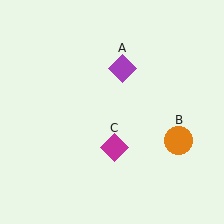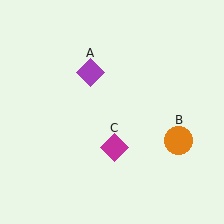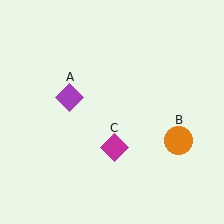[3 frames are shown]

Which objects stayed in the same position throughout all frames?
Orange circle (object B) and magenta diamond (object C) remained stationary.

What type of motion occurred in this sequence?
The purple diamond (object A) rotated counterclockwise around the center of the scene.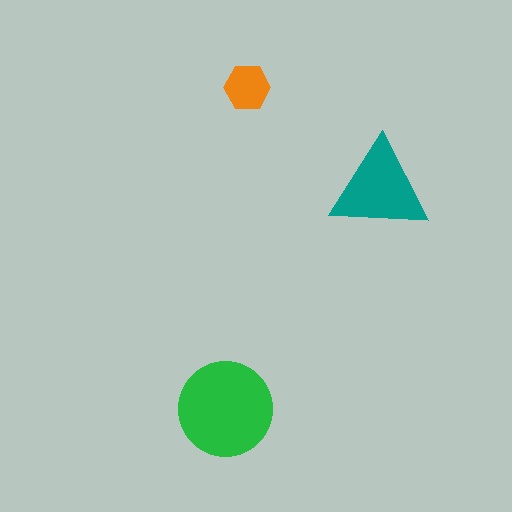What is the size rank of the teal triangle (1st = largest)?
2nd.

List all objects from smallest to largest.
The orange hexagon, the teal triangle, the green circle.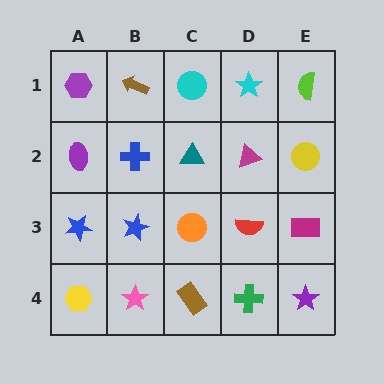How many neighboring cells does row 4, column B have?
3.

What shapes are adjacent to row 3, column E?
A yellow circle (row 2, column E), a purple star (row 4, column E), a red semicircle (row 3, column D).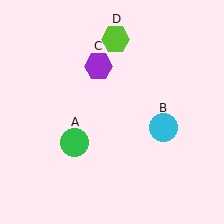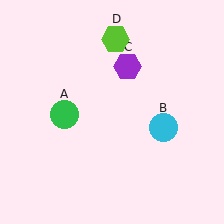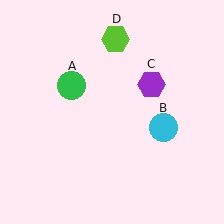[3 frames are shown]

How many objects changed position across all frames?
2 objects changed position: green circle (object A), purple hexagon (object C).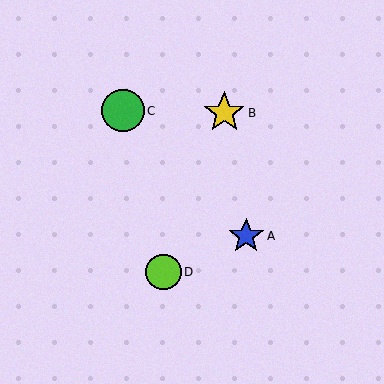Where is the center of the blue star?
The center of the blue star is at (246, 236).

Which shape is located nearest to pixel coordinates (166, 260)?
The lime circle (labeled D) at (163, 272) is nearest to that location.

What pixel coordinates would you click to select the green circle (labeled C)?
Click at (123, 111) to select the green circle C.